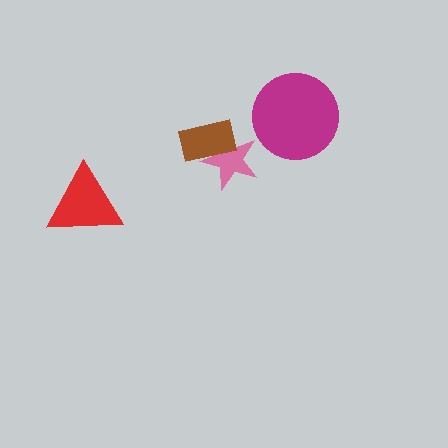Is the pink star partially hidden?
Yes, it is partially covered by another shape.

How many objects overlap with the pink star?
1 object overlaps with the pink star.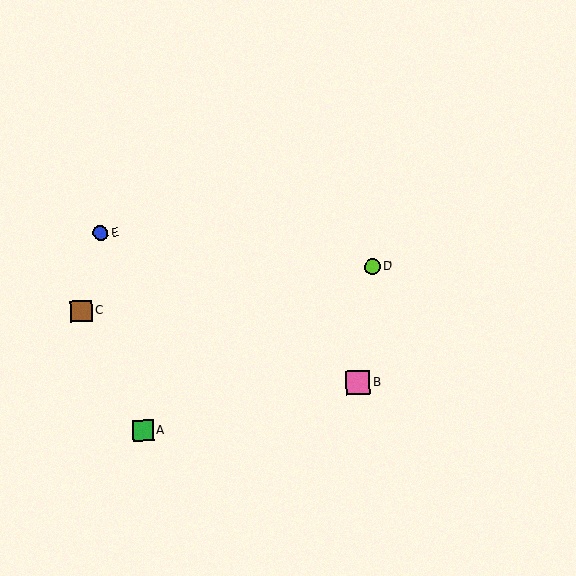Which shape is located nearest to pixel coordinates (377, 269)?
The lime circle (labeled D) at (373, 267) is nearest to that location.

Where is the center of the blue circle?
The center of the blue circle is at (101, 233).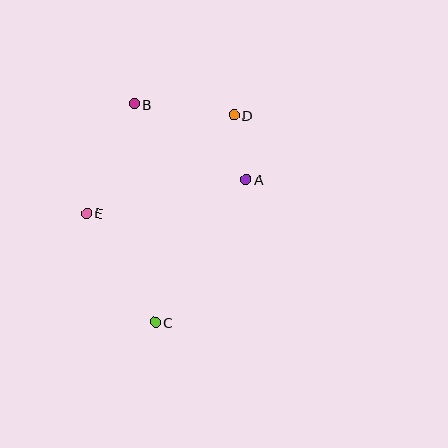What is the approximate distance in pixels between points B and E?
The distance between B and E is approximately 119 pixels.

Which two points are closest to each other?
Points A and D are closest to each other.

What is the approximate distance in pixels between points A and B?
The distance between A and B is approximately 135 pixels.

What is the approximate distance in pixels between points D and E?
The distance between D and E is approximately 177 pixels.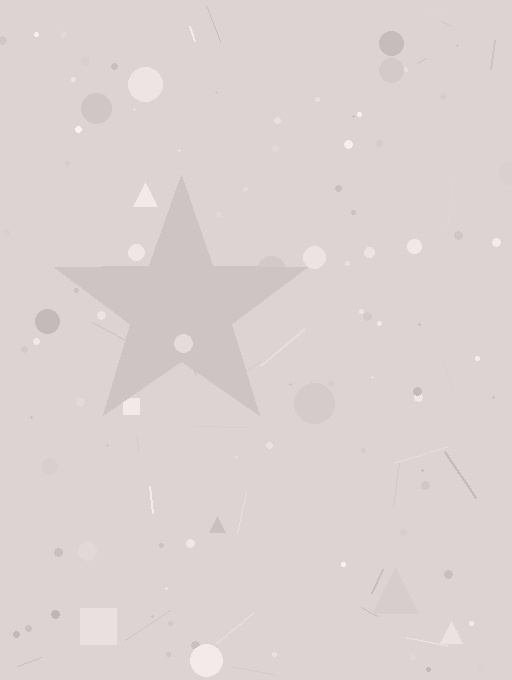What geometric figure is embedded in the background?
A star is embedded in the background.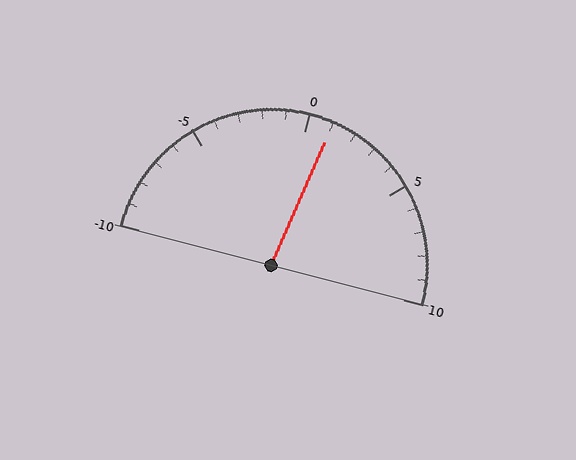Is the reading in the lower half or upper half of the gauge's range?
The reading is in the upper half of the range (-10 to 10).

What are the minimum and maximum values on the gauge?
The gauge ranges from -10 to 10.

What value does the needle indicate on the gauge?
The needle indicates approximately 1.